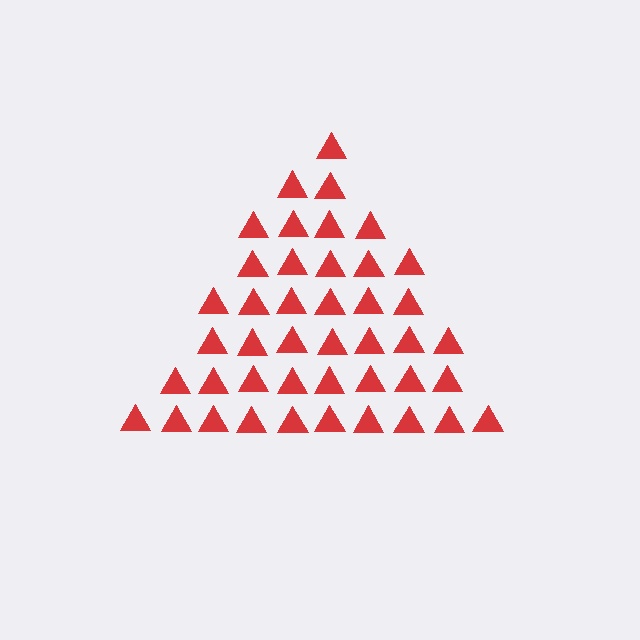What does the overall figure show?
The overall figure shows a triangle.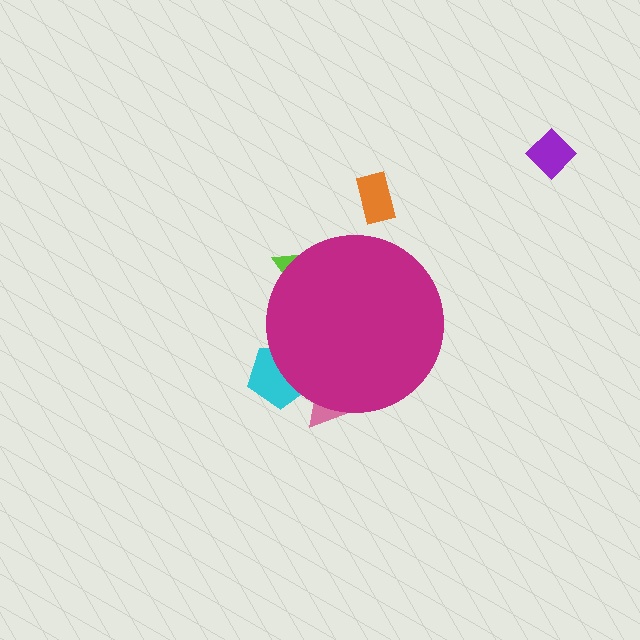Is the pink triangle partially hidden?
Yes, the pink triangle is partially hidden behind the magenta circle.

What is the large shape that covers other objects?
A magenta circle.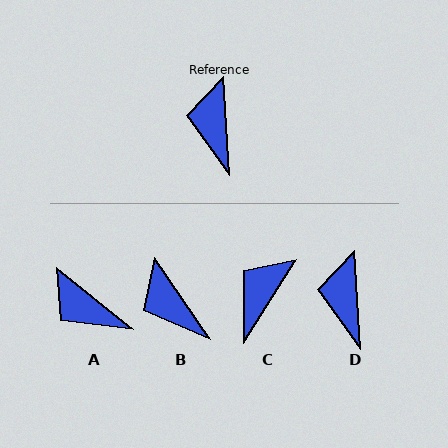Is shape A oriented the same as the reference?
No, it is off by about 48 degrees.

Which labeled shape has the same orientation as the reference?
D.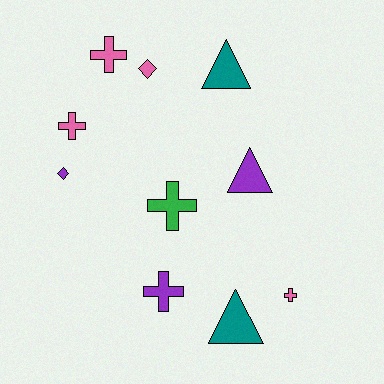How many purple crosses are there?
There is 1 purple cross.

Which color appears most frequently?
Pink, with 4 objects.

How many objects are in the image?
There are 10 objects.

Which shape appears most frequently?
Cross, with 5 objects.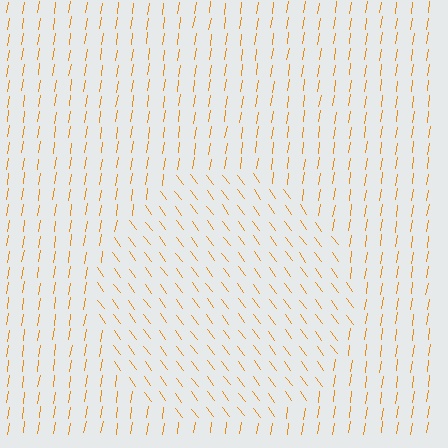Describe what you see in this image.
The image is filled with small orange line segments. A circle region in the image has lines oriented differently from the surrounding lines, creating a visible texture boundary.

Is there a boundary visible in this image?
Yes, there is a texture boundary formed by a change in line orientation.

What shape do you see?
I see a circle.